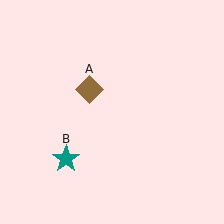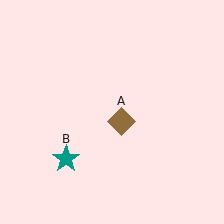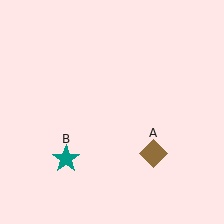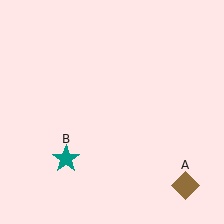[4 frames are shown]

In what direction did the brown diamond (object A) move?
The brown diamond (object A) moved down and to the right.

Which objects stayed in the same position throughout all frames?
Teal star (object B) remained stationary.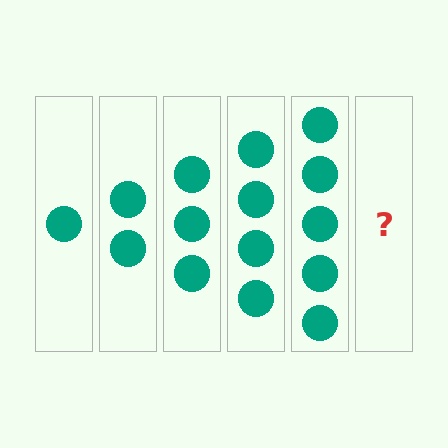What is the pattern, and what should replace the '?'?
The pattern is that each step adds one more circle. The '?' should be 6 circles.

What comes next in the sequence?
The next element should be 6 circles.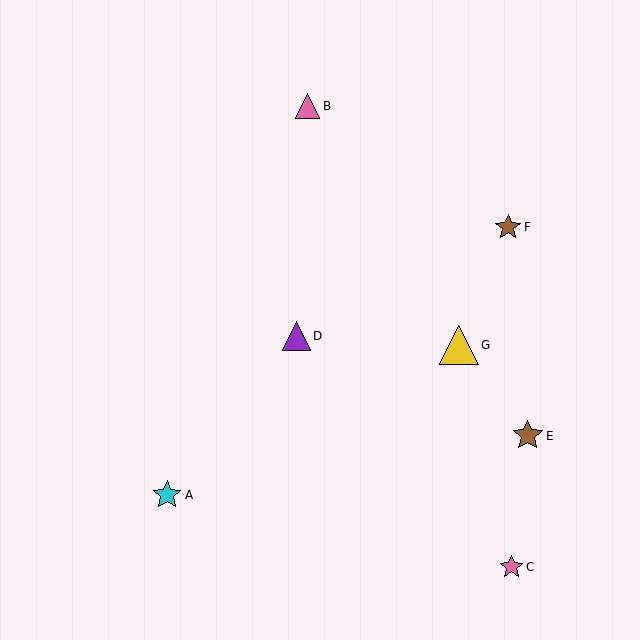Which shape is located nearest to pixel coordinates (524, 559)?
The pink star (labeled C) at (511, 567) is nearest to that location.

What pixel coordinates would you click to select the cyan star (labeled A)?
Click at (167, 495) to select the cyan star A.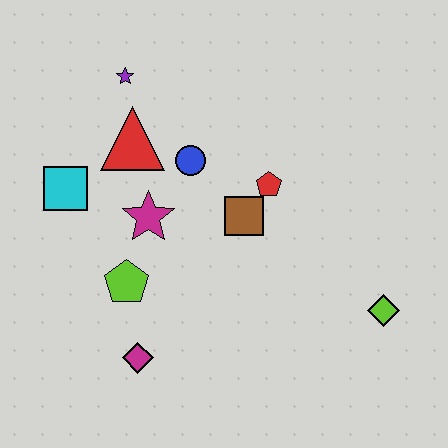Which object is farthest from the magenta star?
The lime diamond is farthest from the magenta star.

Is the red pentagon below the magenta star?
No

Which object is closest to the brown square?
The red pentagon is closest to the brown square.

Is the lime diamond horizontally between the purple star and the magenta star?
No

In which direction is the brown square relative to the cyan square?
The brown square is to the right of the cyan square.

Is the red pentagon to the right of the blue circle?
Yes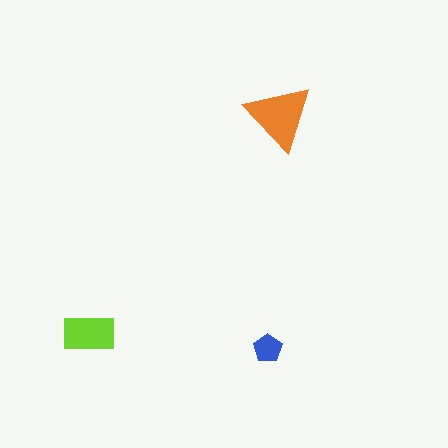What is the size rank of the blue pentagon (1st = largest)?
3rd.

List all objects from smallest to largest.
The blue pentagon, the lime rectangle, the orange triangle.